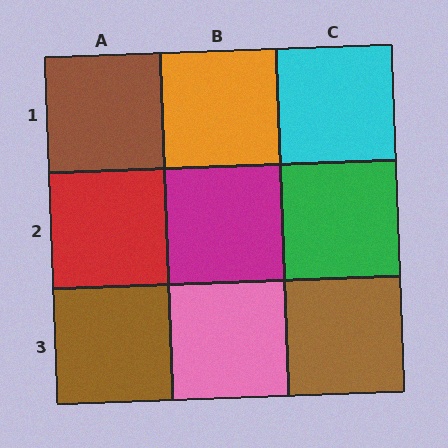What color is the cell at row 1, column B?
Orange.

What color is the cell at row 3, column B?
Pink.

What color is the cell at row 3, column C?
Brown.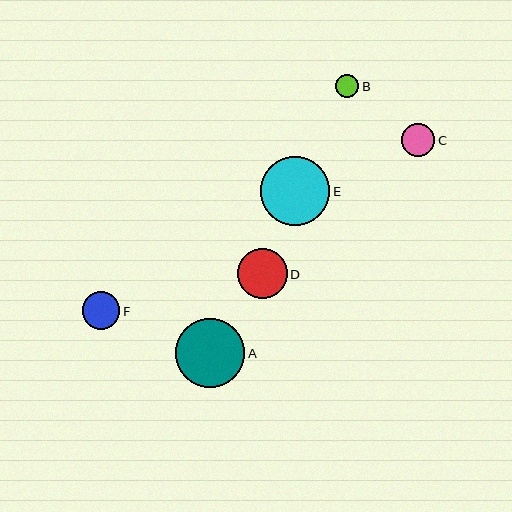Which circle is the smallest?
Circle B is the smallest with a size of approximately 23 pixels.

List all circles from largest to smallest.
From largest to smallest: E, A, D, F, C, B.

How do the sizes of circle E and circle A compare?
Circle E and circle A are approximately the same size.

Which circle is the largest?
Circle E is the largest with a size of approximately 69 pixels.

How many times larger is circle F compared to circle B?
Circle F is approximately 1.7 times the size of circle B.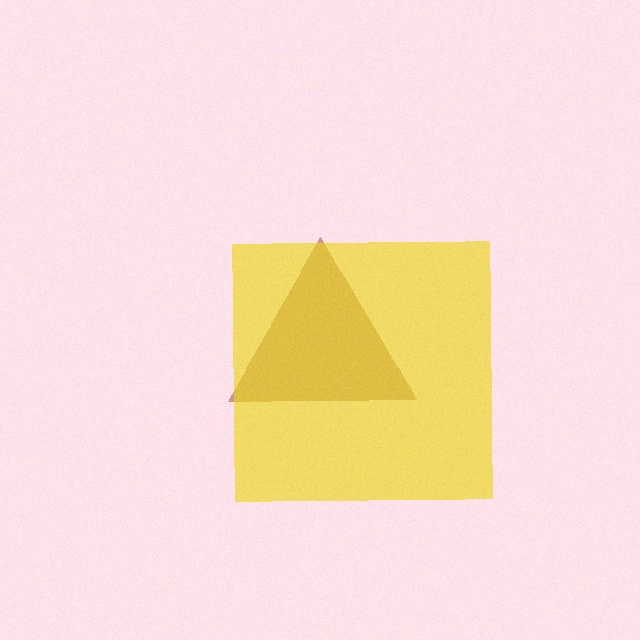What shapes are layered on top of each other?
The layered shapes are: a brown triangle, a yellow square.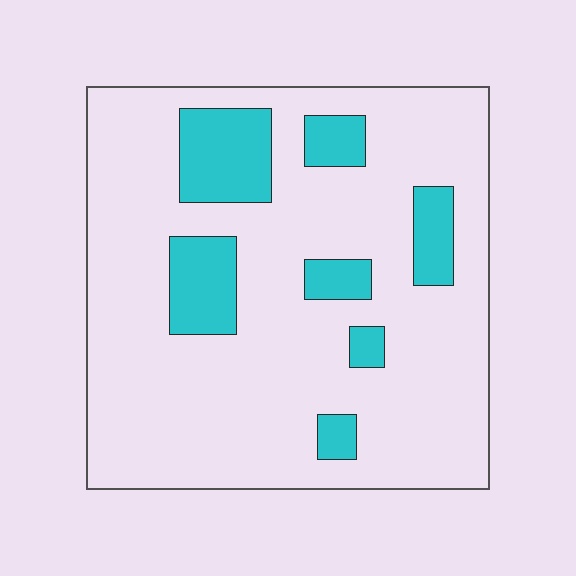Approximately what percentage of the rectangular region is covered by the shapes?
Approximately 20%.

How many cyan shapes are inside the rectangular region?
7.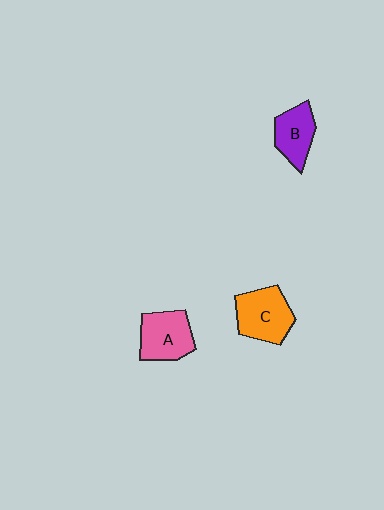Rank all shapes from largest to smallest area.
From largest to smallest: C (orange), A (pink), B (purple).